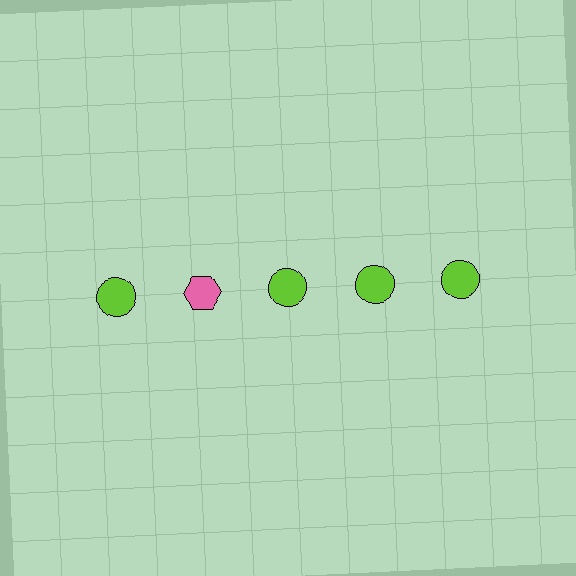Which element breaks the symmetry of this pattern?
The pink hexagon in the top row, second from left column breaks the symmetry. All other shapes are lime circles.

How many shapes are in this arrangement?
There are 5 shapes arranged in a grid pattern.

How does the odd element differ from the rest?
It differs in both color (pink instead of lime) and shape (hexagon instead of circle).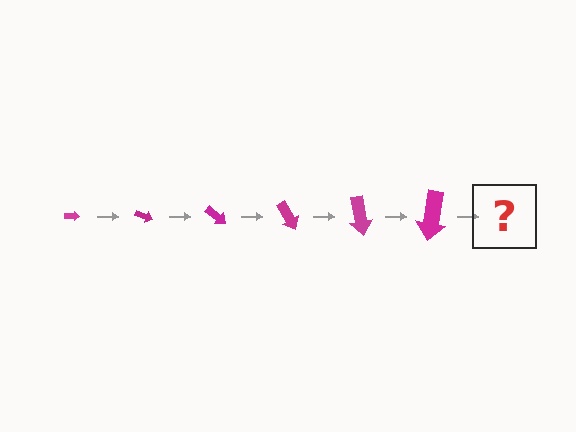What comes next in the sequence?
The next element should be an arrow, larger than the previous one and rotated 120 degrees from the start.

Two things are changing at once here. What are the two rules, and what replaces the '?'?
The two rules are that the arrow grows larger each step and it rotates 20 degrees each step. The '?' should be an arrow, larger than the previous one and rotated 120 degrees from the start.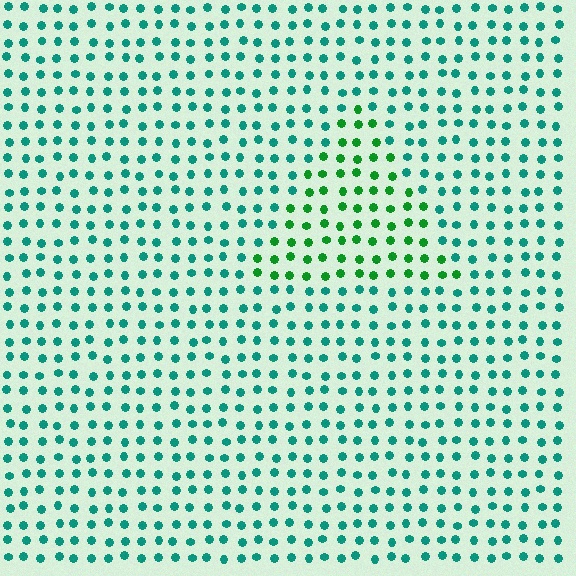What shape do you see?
I see a triangle.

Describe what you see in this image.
The image is filled with small teal elements in a uniform arrangement. A triangle-shaped region is visible where the elements are tinted to a slightly different hue, forming a subtle color boundary.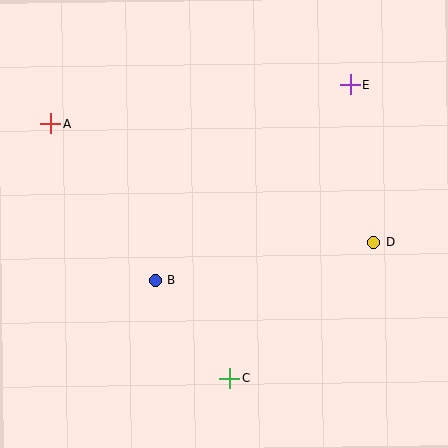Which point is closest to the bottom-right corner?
Point D is closest to the bottom-right corner.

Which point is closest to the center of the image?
Point B at (155, 280) is closest to the center.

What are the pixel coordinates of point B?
Point B is at (155, 280).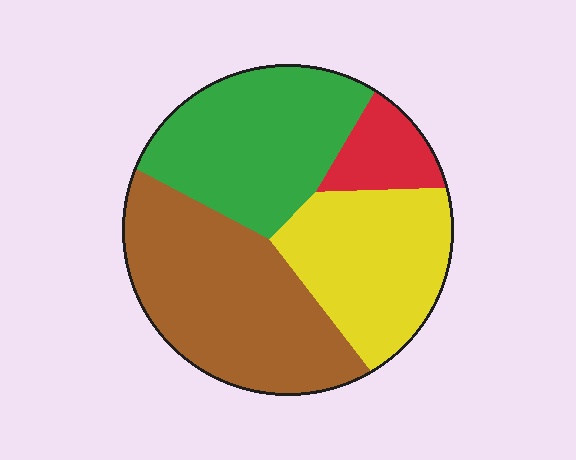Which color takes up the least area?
Red, at roughly 10%.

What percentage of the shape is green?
Green covers 29% of the shape.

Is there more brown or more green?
Brown.